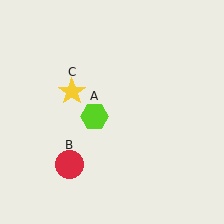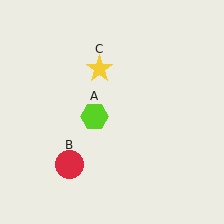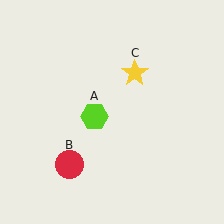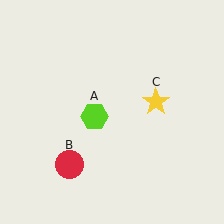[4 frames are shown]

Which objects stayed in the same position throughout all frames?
Lime hexagon (object A) and red circle (object B) remained stationary.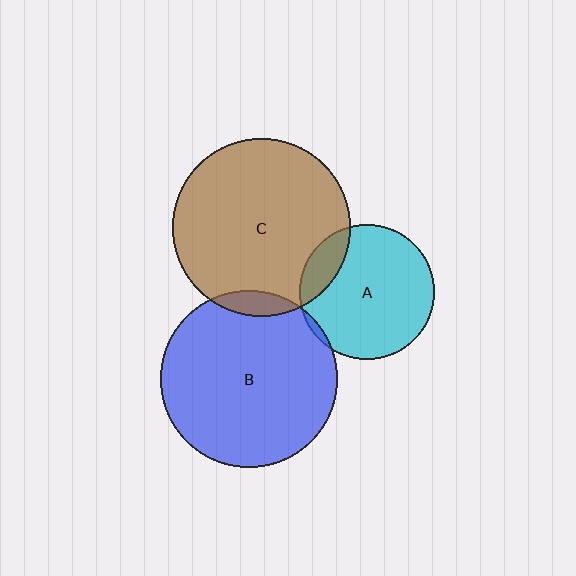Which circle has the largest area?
Circle C (brown).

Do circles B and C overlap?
Yes.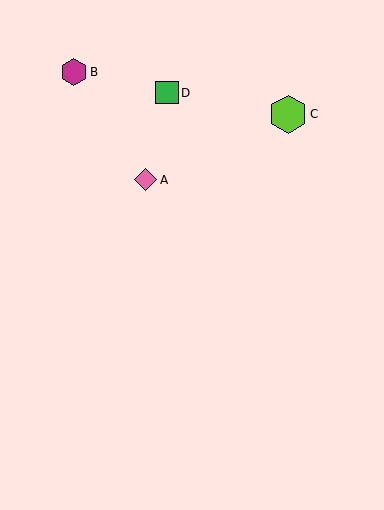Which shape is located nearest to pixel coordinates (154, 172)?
The pink diamond (labeled A) at (145, 180) is nearest to that location.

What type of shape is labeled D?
Shape D is a green square.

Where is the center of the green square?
The center of the green square is at (167, 93).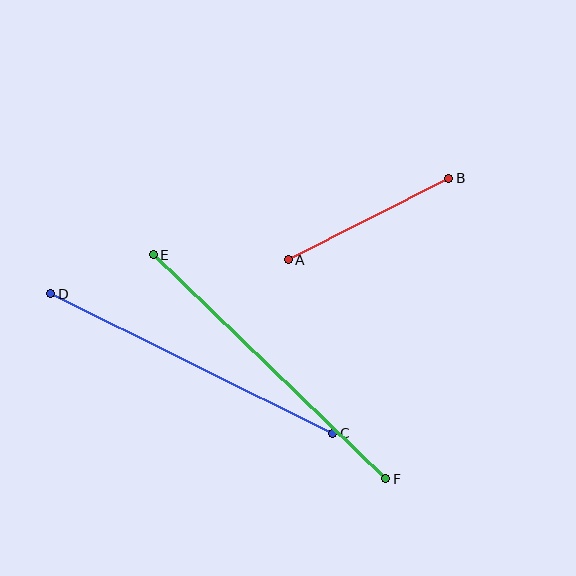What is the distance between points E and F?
The distance is approximately 323 pixels.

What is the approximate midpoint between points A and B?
The midpoint is at approximately (368, 219) pixels.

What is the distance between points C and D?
The distance is approximately 315 pixels.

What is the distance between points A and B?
The distance is approximately 180 pixels.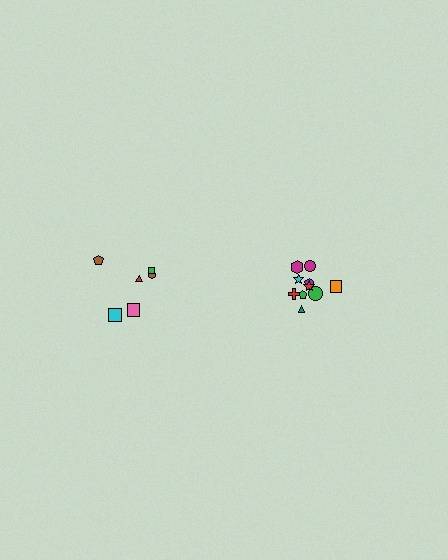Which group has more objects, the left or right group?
The right group.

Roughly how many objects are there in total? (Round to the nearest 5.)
Roughly 15 objects in total.